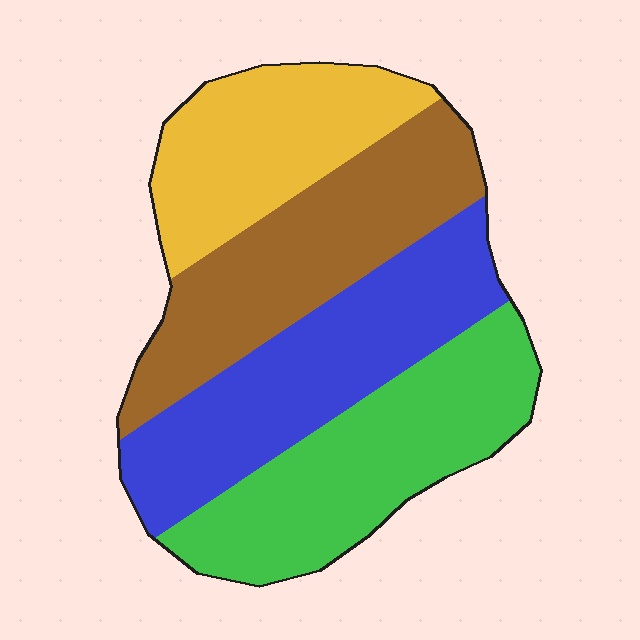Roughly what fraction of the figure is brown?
Brown covers 26% of the figure.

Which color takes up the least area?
Yellow, at roughly 20%.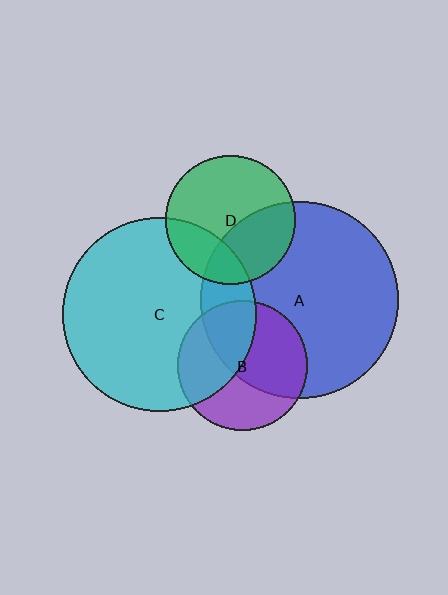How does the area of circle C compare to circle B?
Approximately 2.2 times.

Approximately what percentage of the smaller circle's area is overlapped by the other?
Approximately 25%.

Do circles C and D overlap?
Yes.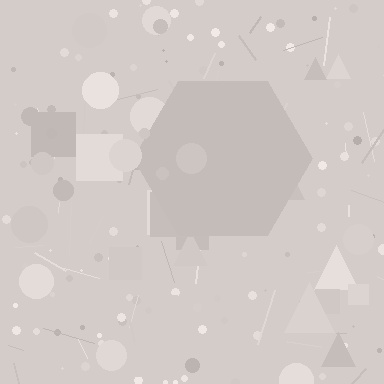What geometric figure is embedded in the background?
A hexagon is embedded in the background.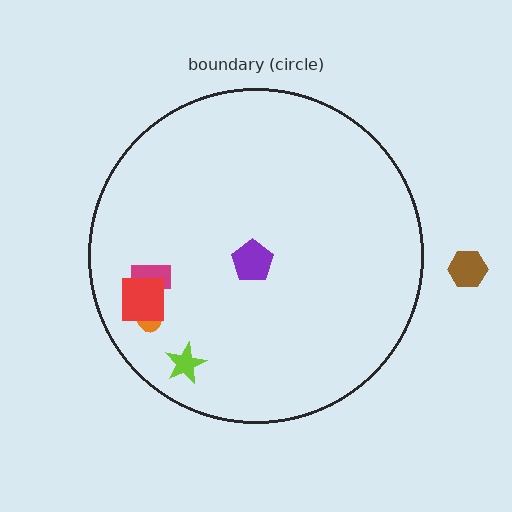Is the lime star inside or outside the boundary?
Inside.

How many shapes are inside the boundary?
5 inside, 1 outside.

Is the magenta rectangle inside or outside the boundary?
Inside.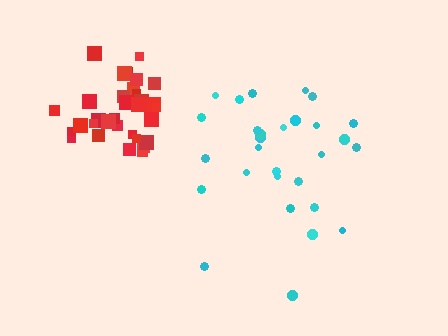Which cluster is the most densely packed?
Red.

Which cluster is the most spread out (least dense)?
Cyan.